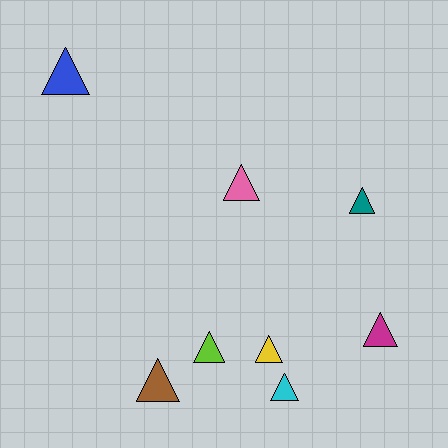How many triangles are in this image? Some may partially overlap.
There are 8 triangles.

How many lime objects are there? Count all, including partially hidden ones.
There is 1 lime object.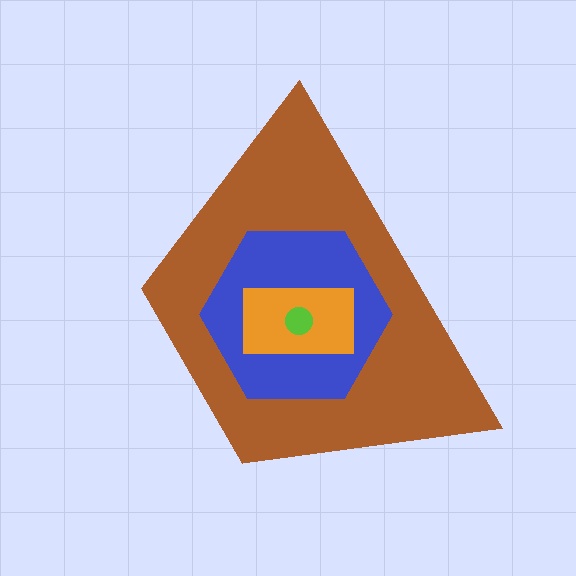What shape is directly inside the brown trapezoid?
The blue hexagon.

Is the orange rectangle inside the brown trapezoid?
Yes.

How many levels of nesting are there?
4.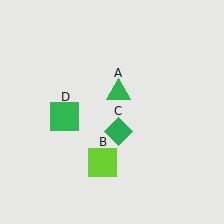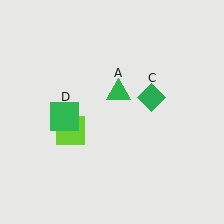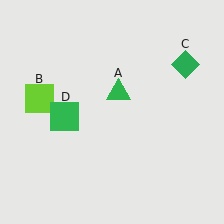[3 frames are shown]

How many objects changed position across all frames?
2 objects changed position: lime square (object B), green diamond (object C).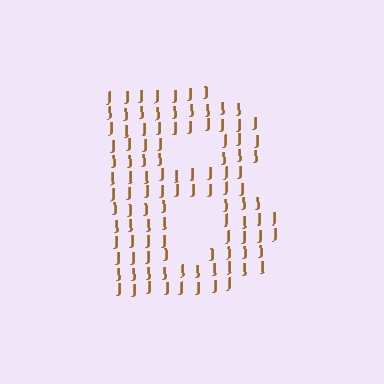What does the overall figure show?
The overall figure shows the letter B.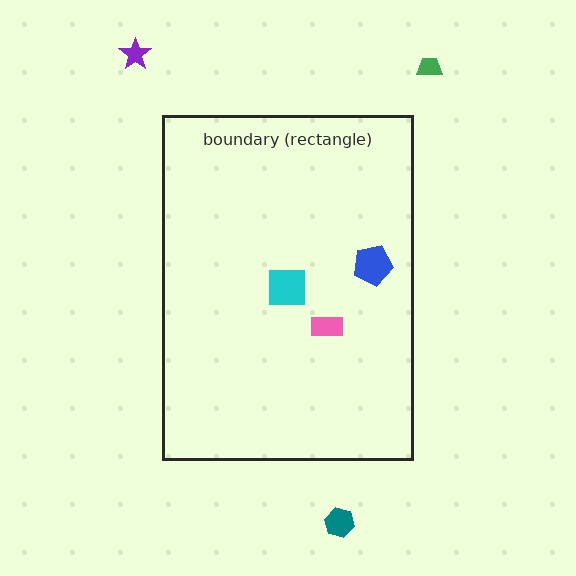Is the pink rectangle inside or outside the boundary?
Inside.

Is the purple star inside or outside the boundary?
Outside.